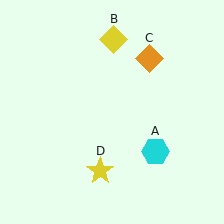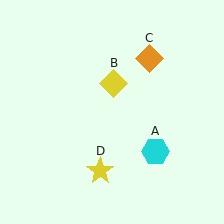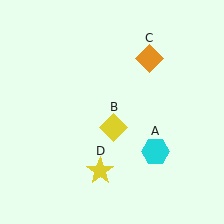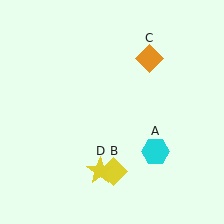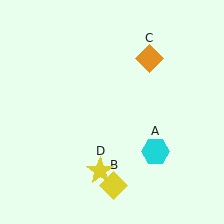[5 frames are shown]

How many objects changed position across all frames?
1 object changed position: yellow diamond (object B).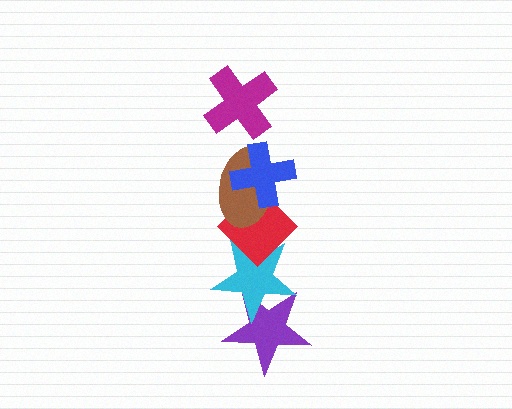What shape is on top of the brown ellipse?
The blue cross is on top of the brown ellipse.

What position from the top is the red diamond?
The red diamond is 4th from the top.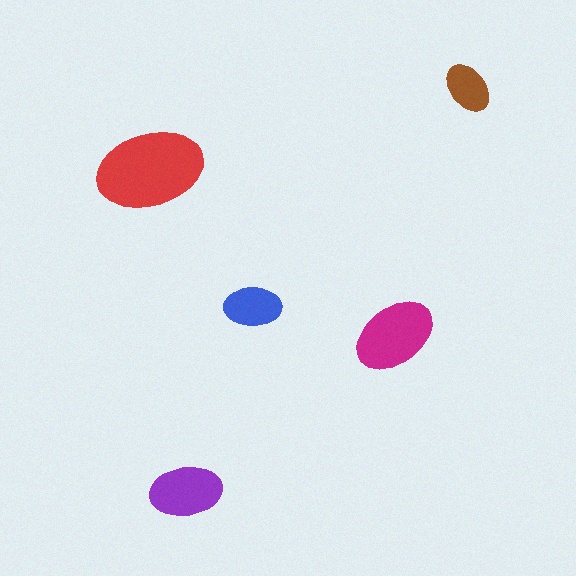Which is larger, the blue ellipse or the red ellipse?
The red one.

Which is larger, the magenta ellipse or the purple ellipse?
The magenta one.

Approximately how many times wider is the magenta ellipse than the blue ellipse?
About 1.5 times wider.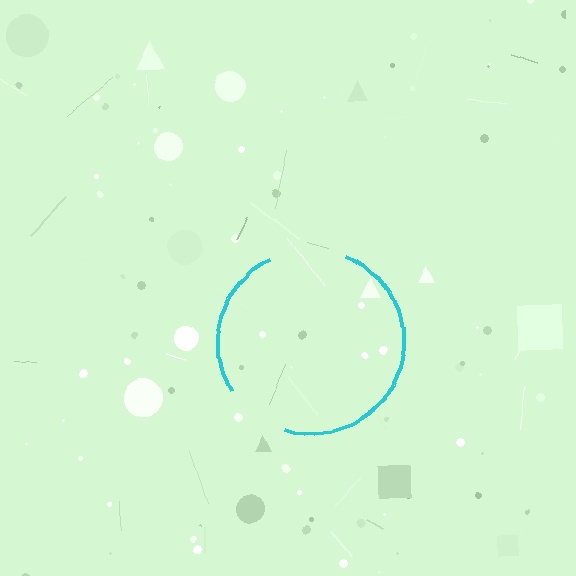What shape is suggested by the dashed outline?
The dashed outline suggests a circle.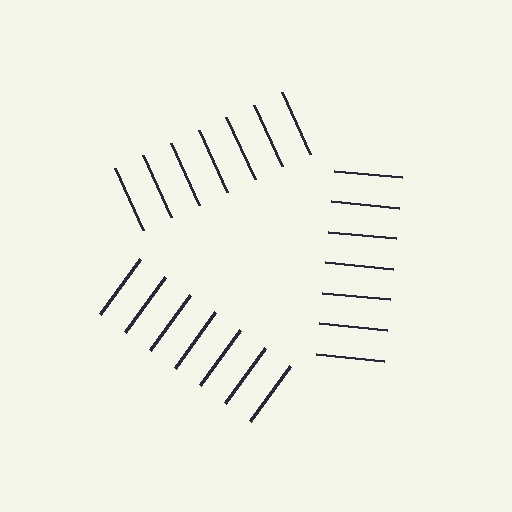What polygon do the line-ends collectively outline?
An illusory triangle — the line segments terminate on its edges but no continuous stroke is drawn.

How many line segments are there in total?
21 — 7 along each of the 3 edges.